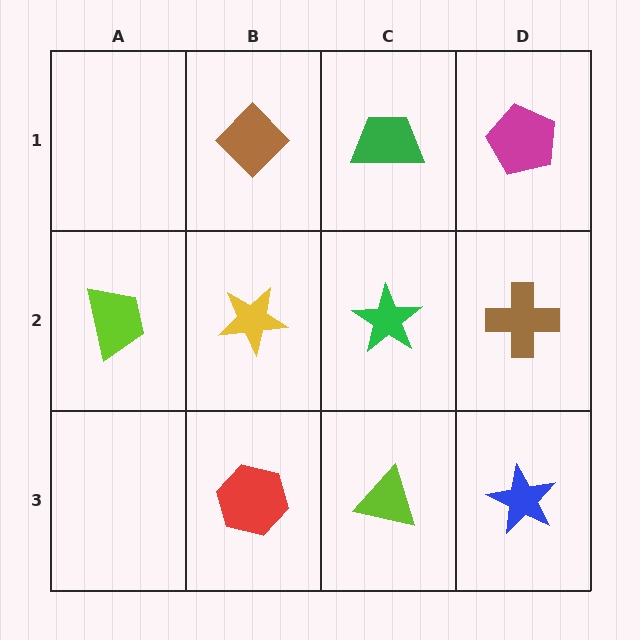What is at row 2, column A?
A lime trapezoid.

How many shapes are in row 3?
3 shapes.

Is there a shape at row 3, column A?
No, that cell is empty.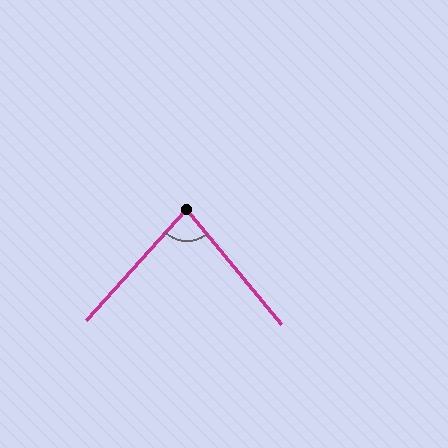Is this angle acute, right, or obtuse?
It is acute.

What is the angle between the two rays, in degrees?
Approximately 81 degrees.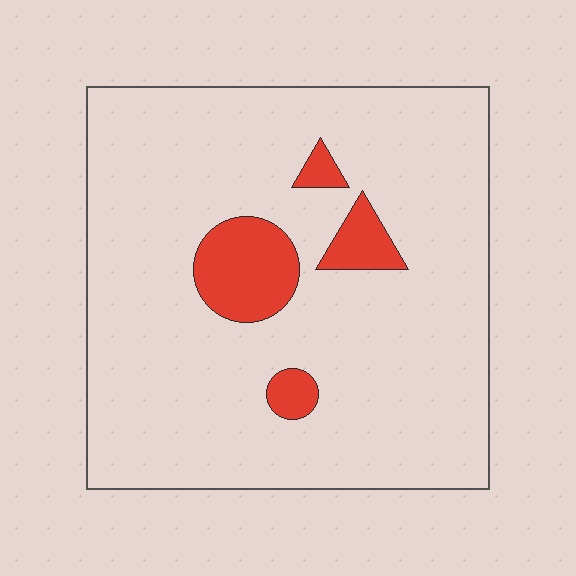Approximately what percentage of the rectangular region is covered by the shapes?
Approximately 10%.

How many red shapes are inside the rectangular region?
4.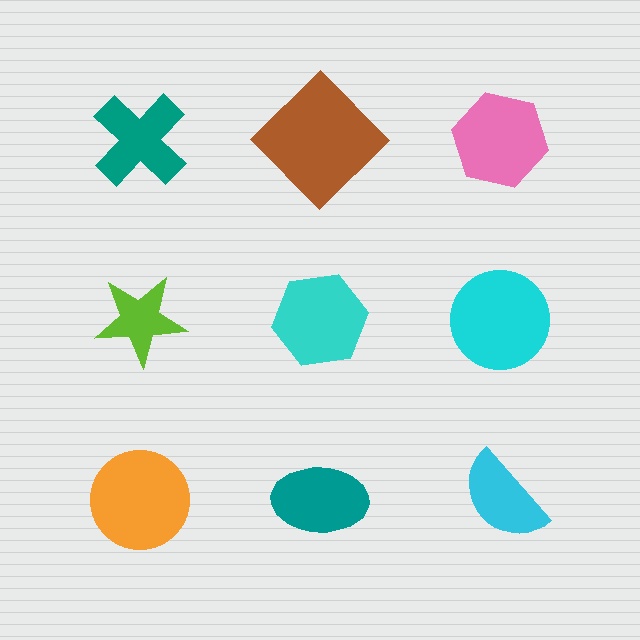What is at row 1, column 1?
A teal cross.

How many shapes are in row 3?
3 shapes.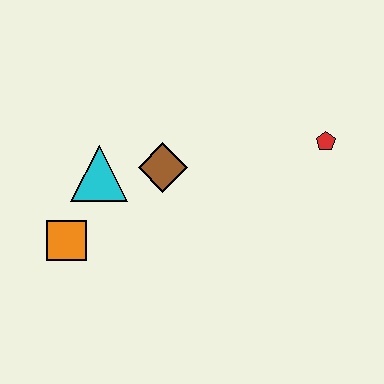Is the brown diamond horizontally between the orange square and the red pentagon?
Yes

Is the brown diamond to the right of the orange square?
Yes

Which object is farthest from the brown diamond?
The red pentagon is farthest from the brown diamond.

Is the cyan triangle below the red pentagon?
Yes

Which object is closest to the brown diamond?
The cyan triangle is closest to the brown diamond.